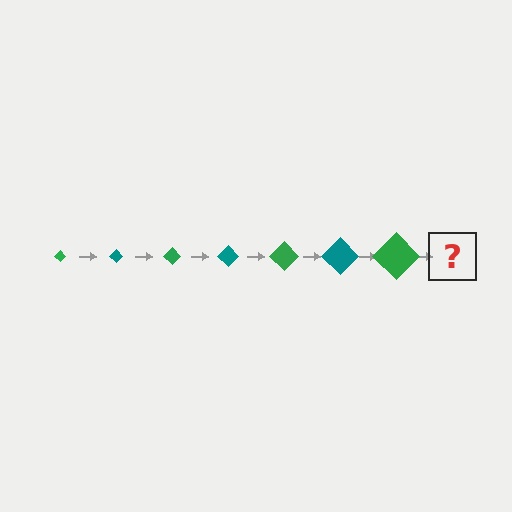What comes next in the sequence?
The next element should be a teal diamond, larger than the previous one.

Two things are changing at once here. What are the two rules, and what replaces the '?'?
The two rules are that the diamond grows larger each step and the color cycles through green and teal. The '?' should be a teal diamond, larger than the previous one.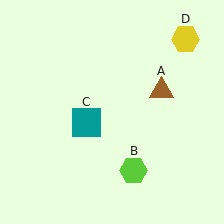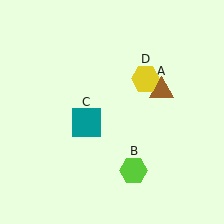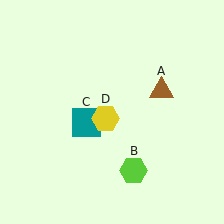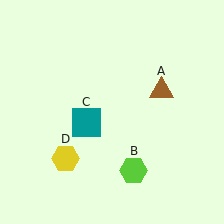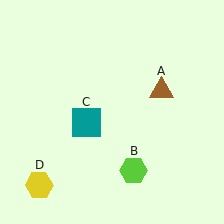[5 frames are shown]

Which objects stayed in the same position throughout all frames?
Brown triangle (object A) and lime hexagon (object B) and teal square (object C) remained stationary.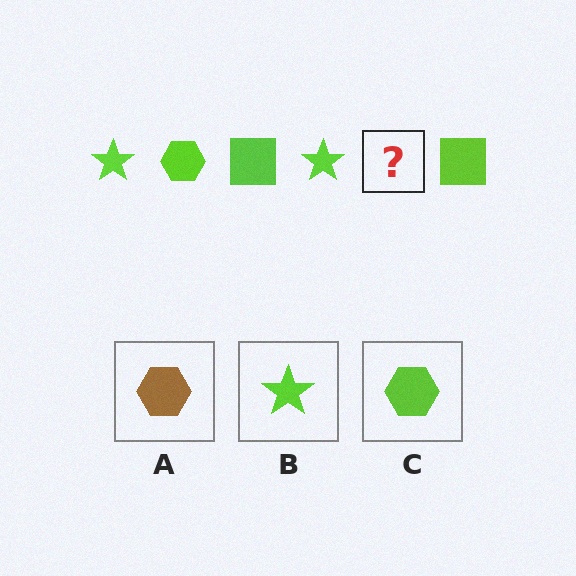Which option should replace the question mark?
Option C.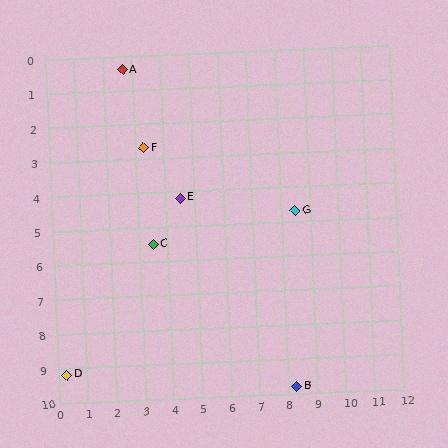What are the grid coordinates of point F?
Point F is at approximately (3.3, 2.7).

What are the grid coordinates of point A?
Point A is at approximately (2.7, 0.4).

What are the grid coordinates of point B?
Point B is at approximately (8.3, 9.8).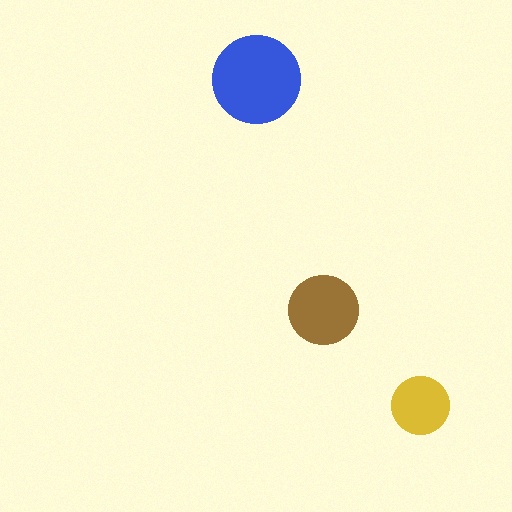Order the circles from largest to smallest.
the blue one, the brown one, the yellow one.